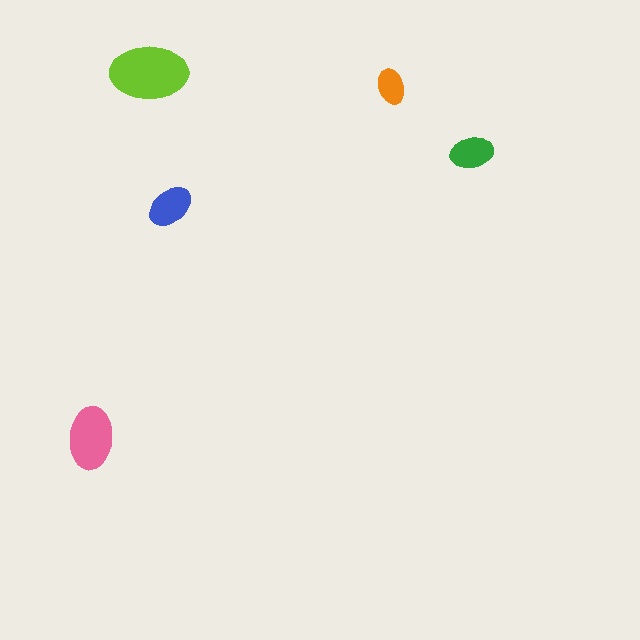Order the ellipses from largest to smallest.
the lime one, the pink one, the blue one, the green one, the orange one.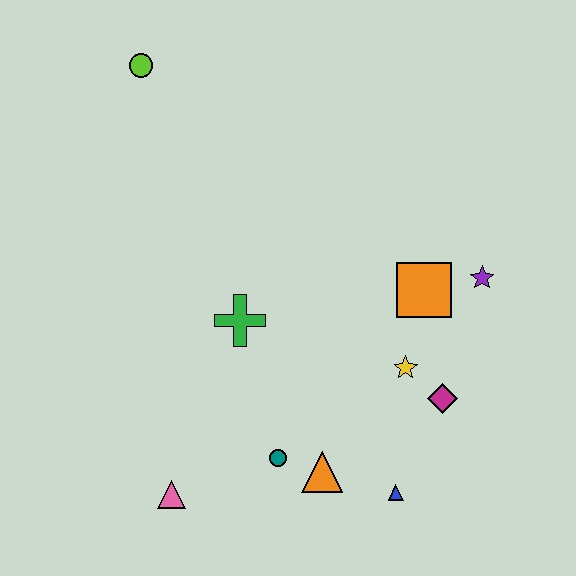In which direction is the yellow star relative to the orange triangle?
The yellow star is above the orange triangle.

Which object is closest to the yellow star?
The magenta diamond is closest to the yellow star.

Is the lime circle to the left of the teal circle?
Yes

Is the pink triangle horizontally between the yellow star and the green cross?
No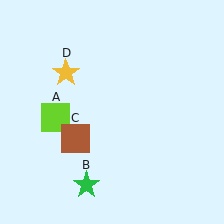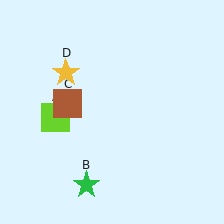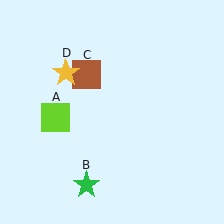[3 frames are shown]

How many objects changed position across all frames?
1 object changed position: brown square (object C).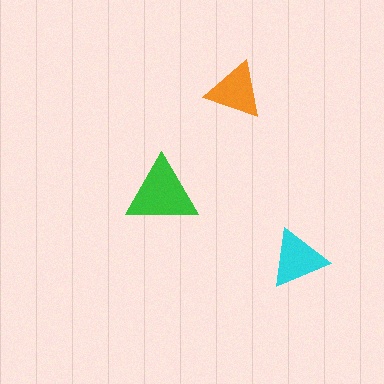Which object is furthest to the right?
The cyan triangle is rightmost.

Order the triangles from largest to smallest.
the green one, the cyan one, the orange one.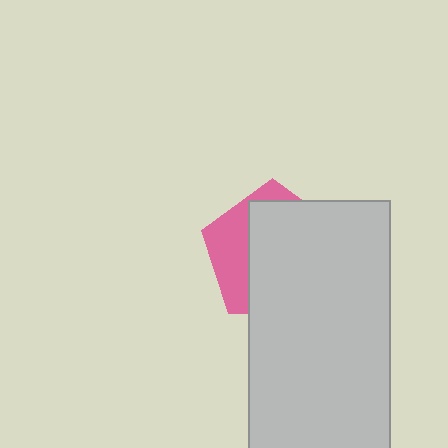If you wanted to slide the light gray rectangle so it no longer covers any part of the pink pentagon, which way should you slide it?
Slide it right — that is the most direct way to separate the two shapes.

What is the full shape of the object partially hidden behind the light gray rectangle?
The partially hidden object is a pink pentagon.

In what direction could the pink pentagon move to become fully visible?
The pink pentagon could move left. That would shift it out from behind the light gray rectangle entirely.